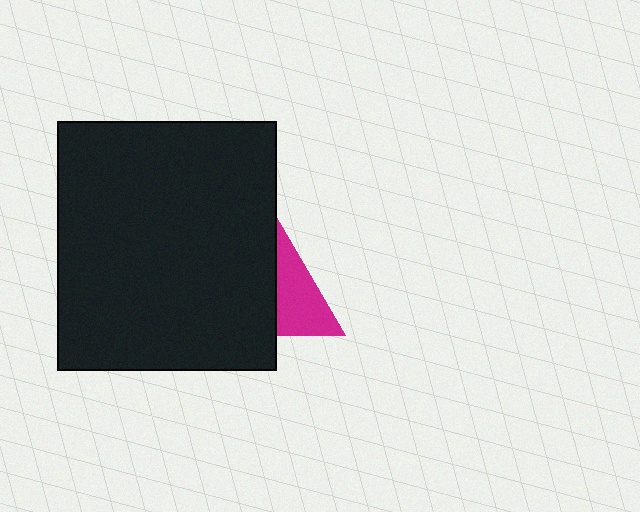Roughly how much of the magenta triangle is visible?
About half of it is visible (roughly 48%).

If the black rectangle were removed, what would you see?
You would see the complete magenta triangle.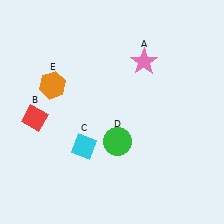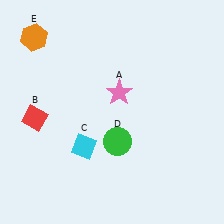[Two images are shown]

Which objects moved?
The objects that moved are: the pink star (A), the orange hexagon (E).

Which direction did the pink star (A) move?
The pink star (A) moved down.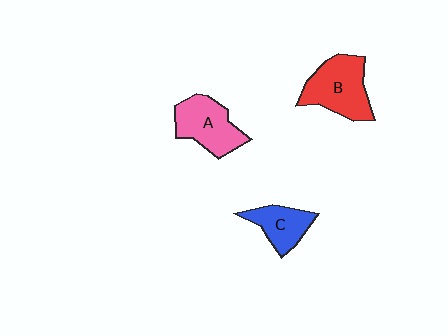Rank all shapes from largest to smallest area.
From largest to smallest: B (red), A (pink), C (blue).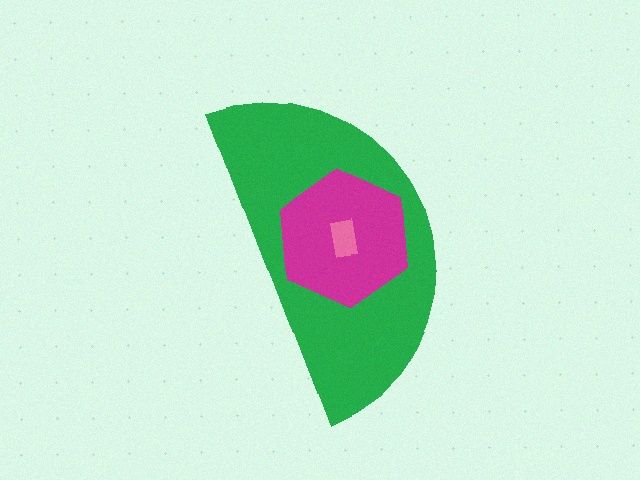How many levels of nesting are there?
3.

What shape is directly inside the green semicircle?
The magenta hexagon.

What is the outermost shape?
The green semicircle.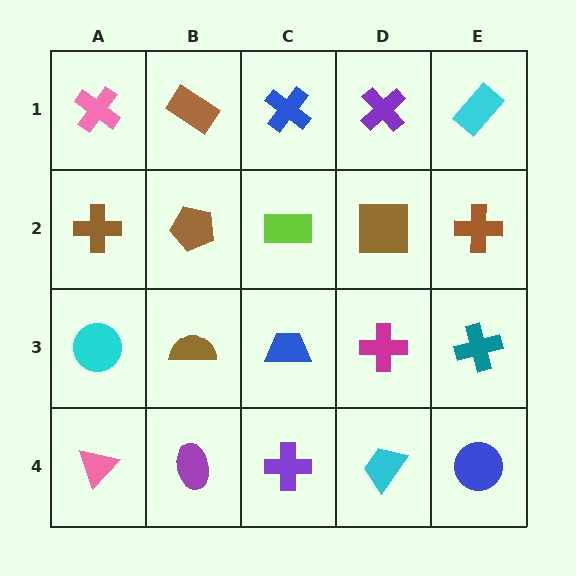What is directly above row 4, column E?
A teal cross.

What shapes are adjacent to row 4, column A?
A cyan circle (row 3, column A), a purple ellipse (row 4, column B).